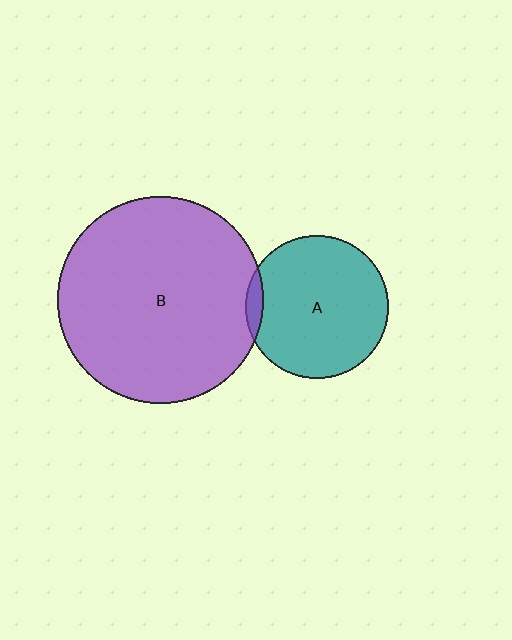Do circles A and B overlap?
Yes.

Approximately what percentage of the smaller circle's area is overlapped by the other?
Approximately 5%.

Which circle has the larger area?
Circle B (purple).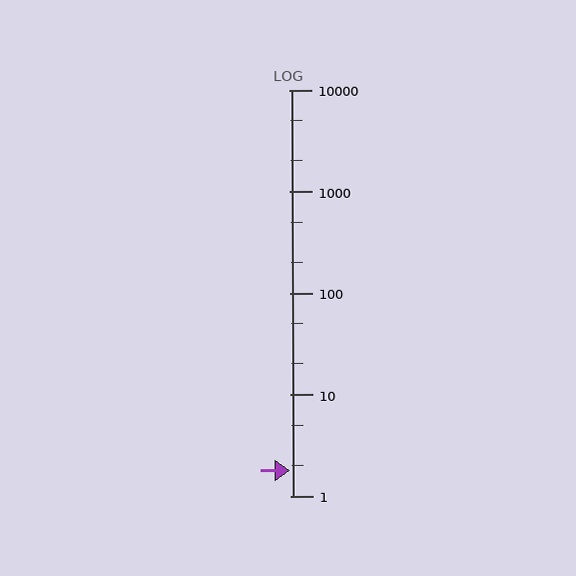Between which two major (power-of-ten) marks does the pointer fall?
The pointer is between 1 and 10.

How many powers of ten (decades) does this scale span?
The scale spans 4 decades, from 1 to 10000.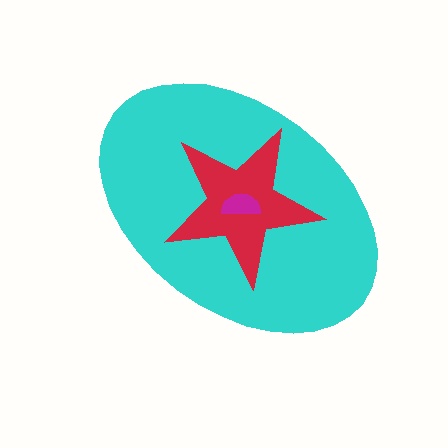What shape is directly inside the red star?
The magenta semicircle.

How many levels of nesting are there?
3.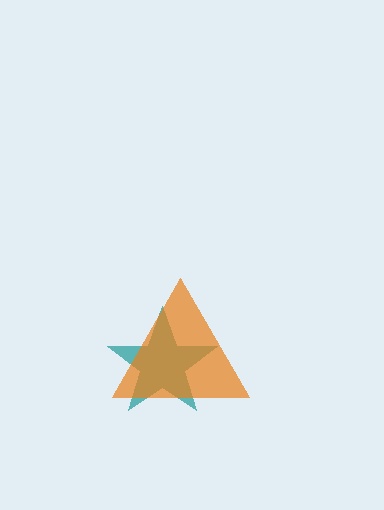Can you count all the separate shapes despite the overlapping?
Yes, there are 2 separate shapes.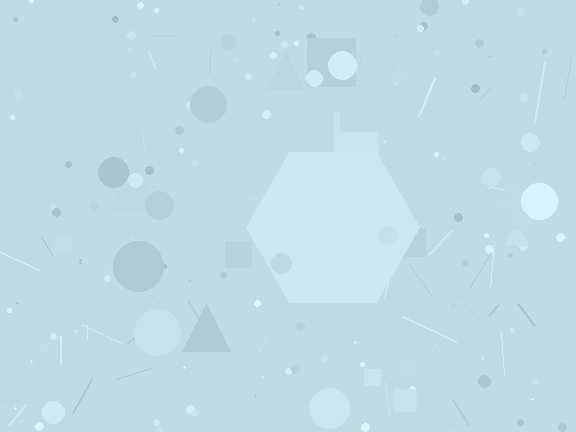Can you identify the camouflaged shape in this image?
The camouflaged shape is a hexagon.